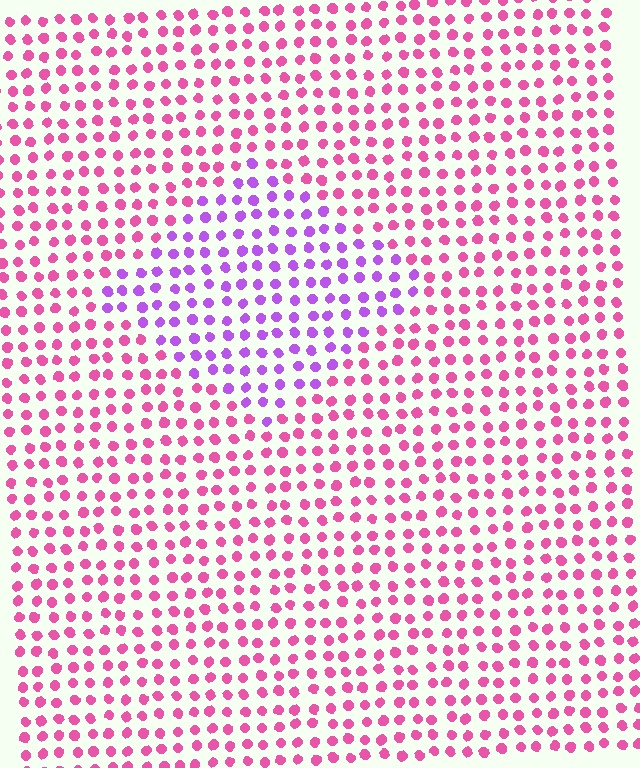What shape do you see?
I see a diamond.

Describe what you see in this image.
The image is filled with small pink elements in a uniform arrangement. A diamond-shaped region is visible where the elements are tinted to a slightly different hue, forming a subtle color boundary.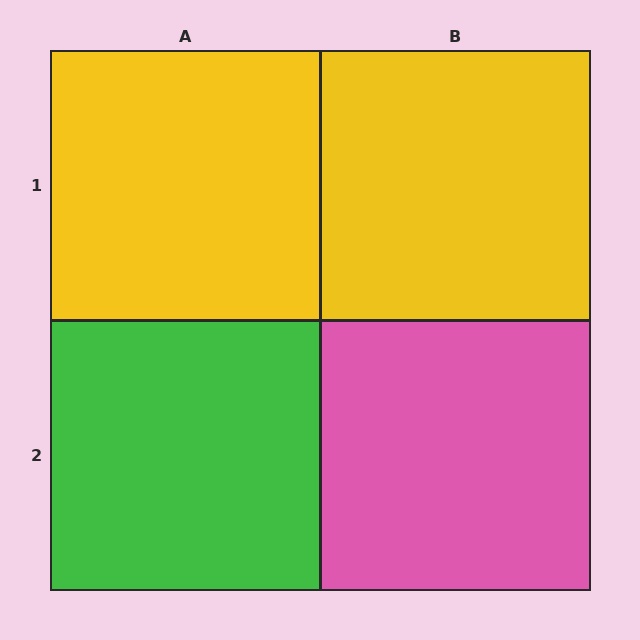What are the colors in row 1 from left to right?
Yellow, yellow.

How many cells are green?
1 cell is green.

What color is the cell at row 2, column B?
Pink.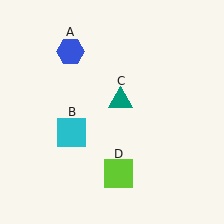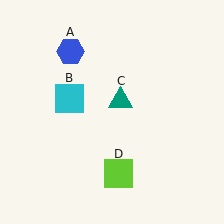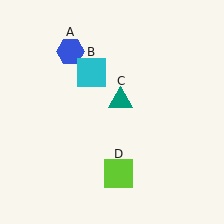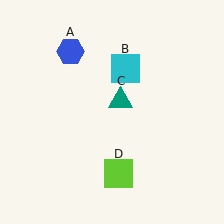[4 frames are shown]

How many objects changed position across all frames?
1 object changed position: cyan square (object B).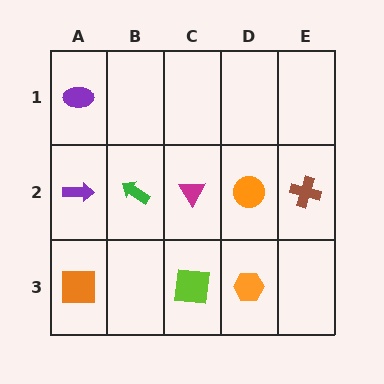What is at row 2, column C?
A magenta triangle.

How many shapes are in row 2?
5 shapes.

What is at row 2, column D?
An orange circle.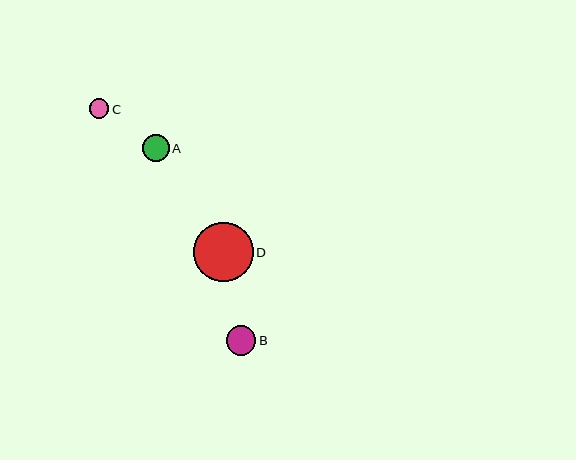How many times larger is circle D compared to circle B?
Circle D is approximately 2.0 times the size of circle B.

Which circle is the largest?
Circle D is the largest with a size of approximately 59 pixels.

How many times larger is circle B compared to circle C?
Circle B is approximately 1.5 times the size of circle C.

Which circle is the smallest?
Circle C is the smallest with a size of approximately 20 pixels.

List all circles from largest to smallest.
From largest to smallest: D, B, A, C.